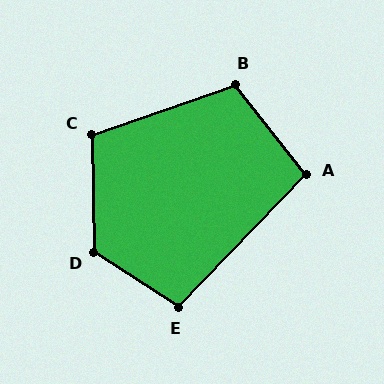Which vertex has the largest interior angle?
D, at approximately 124 degrees.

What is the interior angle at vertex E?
Approximately 101 degrees (obtuse).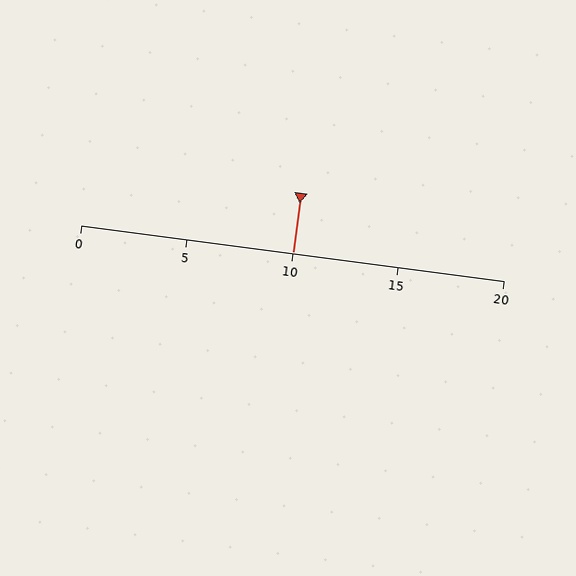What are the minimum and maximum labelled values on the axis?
The axis runs from 0 to 20.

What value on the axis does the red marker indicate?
The marker indicates approximately 10.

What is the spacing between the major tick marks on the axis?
The major ticks are spaced 5 apart.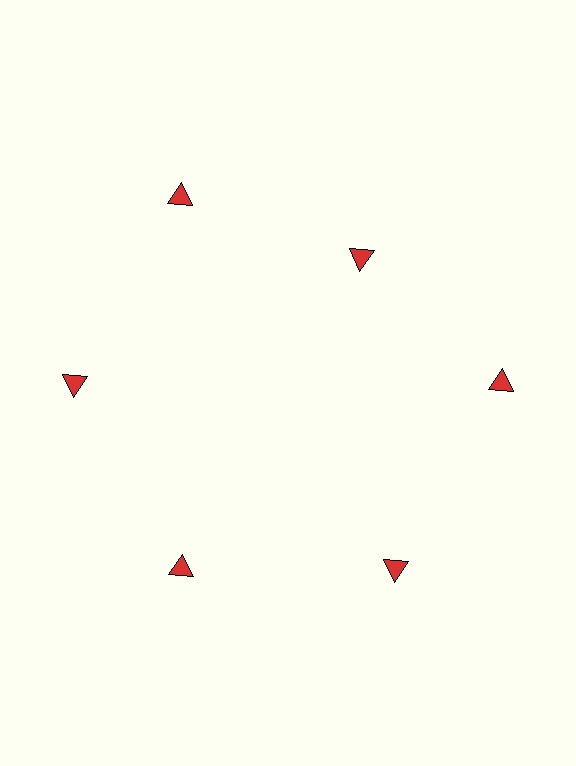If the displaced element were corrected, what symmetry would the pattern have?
It would have 6-fold rotational symmetry — the pattern would map onto itself every 60 degrees.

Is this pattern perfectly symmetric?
No. The 6 red triangles are arranged in a ring, but one element near the 1 o'clock position is pulled inward toward the center, breaking the 6-fold rotational symmetry.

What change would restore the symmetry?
The symmetry would be restored by moving it outward, back onto the ring so that all 6 triangles sit at equal angles and equal distance from the center.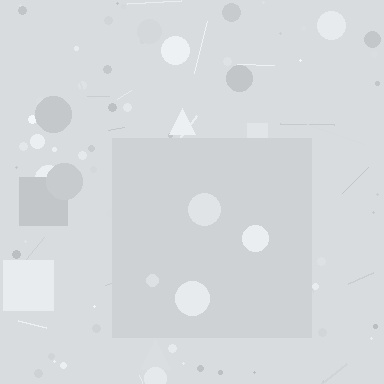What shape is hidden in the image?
A square is hidden in the image.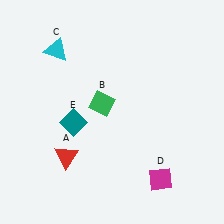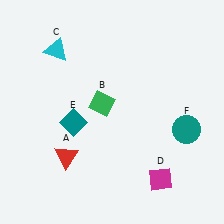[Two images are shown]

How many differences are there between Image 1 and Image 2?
There is 1 difference between the two images.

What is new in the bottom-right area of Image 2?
A teal circle (F) was added in the bottom-right area of Image 2.